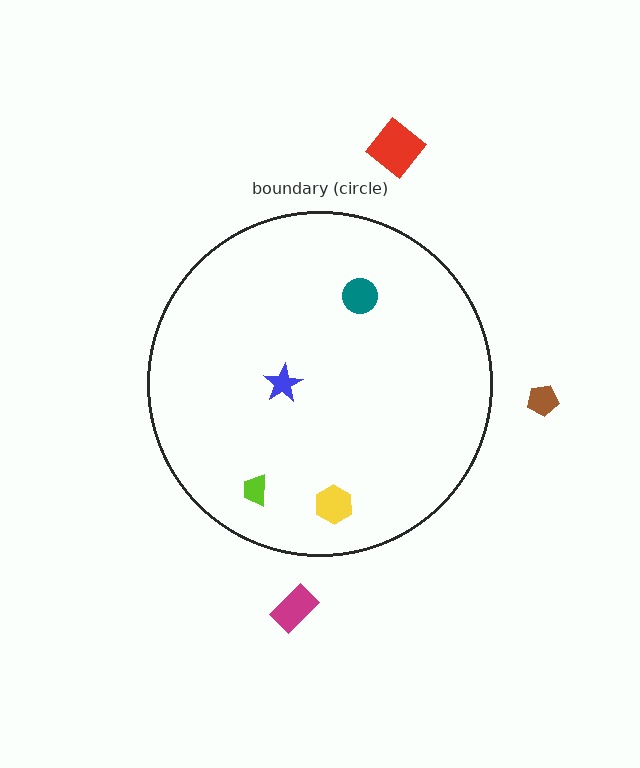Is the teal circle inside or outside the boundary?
Inside.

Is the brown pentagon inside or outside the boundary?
Outside.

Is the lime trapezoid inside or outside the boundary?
Inside.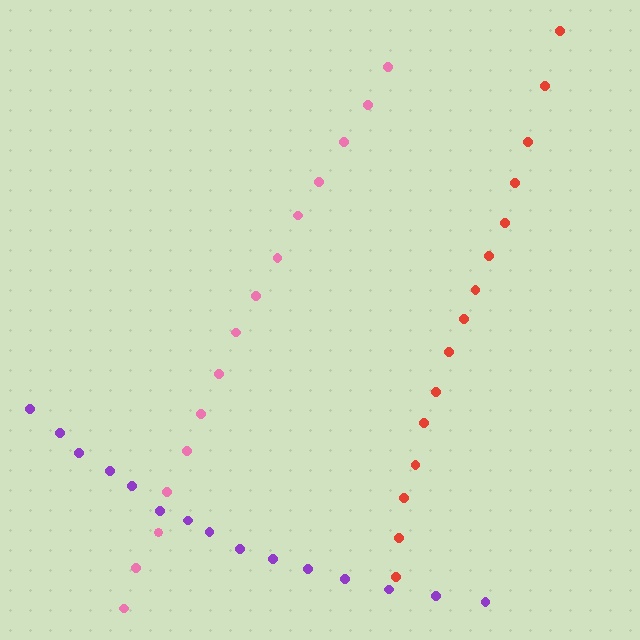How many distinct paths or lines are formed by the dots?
There are 3 distinct paths.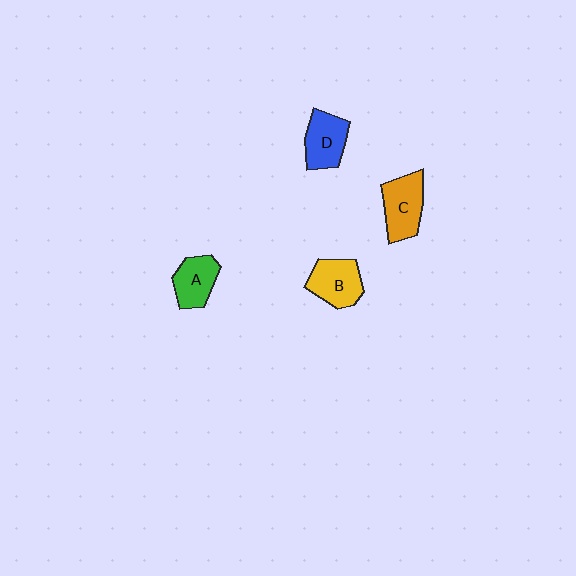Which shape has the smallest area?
Shape A (green).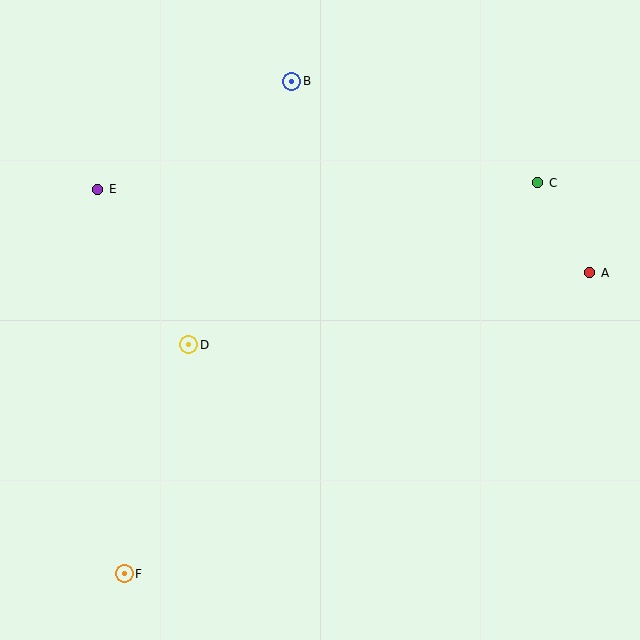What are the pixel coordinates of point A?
Point A is at (590, 273).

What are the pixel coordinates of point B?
Point B is at (292, 81).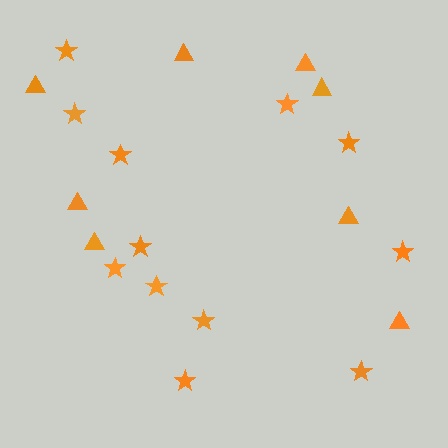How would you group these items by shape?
There are 2 groups: one group of triangles (8) and one group of stars (12).